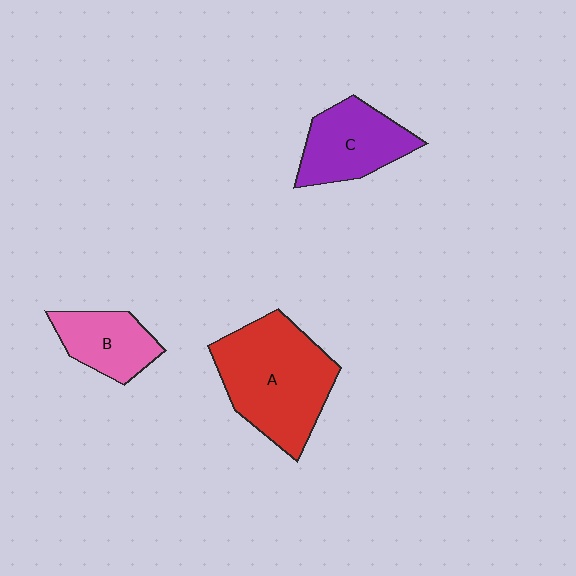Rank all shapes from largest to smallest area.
From largest to smallest: A (red), C (purple), B (pink).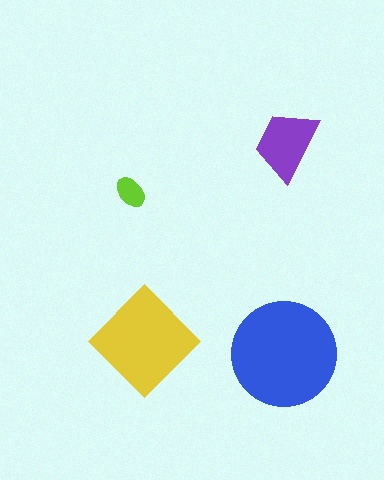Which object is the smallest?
The lime ellipse.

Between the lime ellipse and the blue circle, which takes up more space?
The blue circle.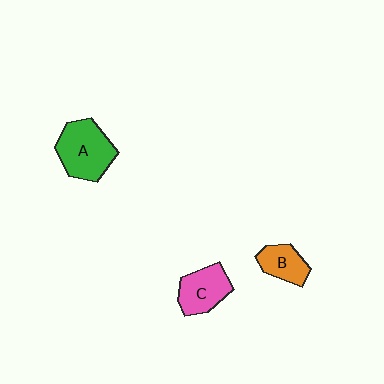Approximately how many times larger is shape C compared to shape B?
Approximately 1.3 times.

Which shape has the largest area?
Shape A (green).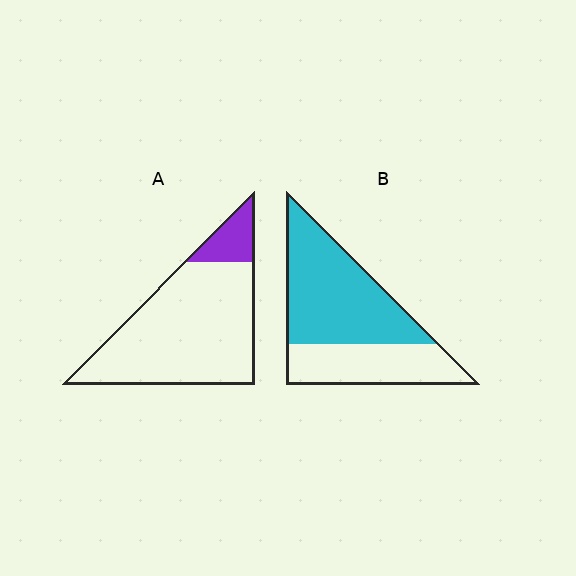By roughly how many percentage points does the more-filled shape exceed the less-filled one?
By roughly 50 percentage points (B over A).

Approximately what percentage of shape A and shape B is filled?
A is approximately 15% and B is approximately 60%.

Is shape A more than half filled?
No.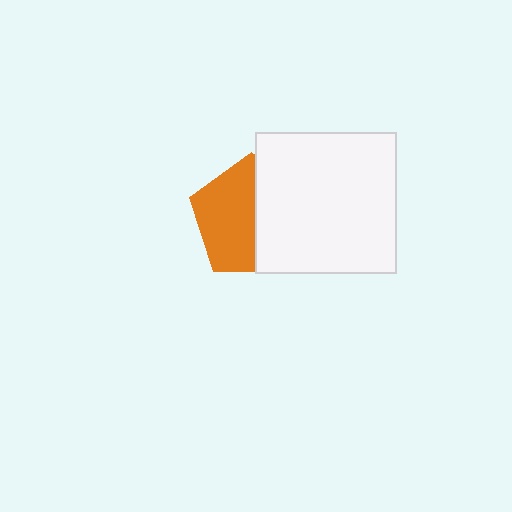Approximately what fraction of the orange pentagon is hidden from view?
Roughly 46% of the orange pentagon is hidden behind the white square.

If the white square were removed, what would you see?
You would see the complete orange pentagon.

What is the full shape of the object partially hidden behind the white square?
The partially hidden object is an orange pentagon.